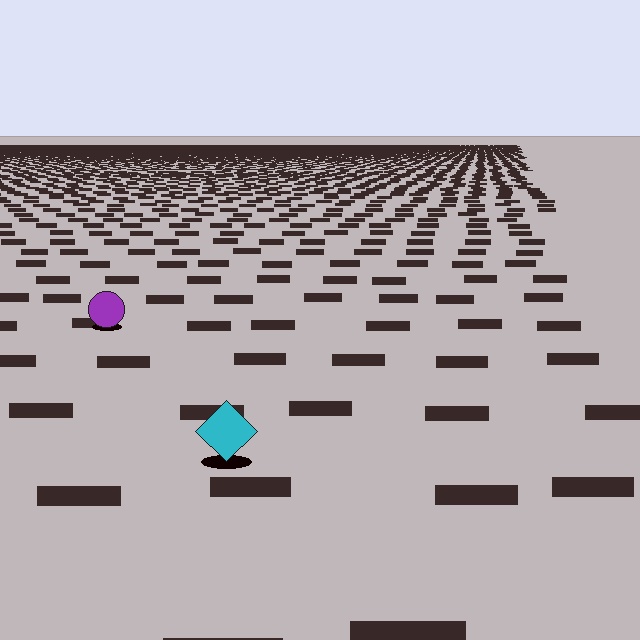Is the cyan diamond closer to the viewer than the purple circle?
Yes. The cyan diamond is closer — you can tell from the texture gradient: the ground texture is coarser near it.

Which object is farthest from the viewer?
The purple circle is farthest from the viewer. It appears smaller and the ground texture around it is denser.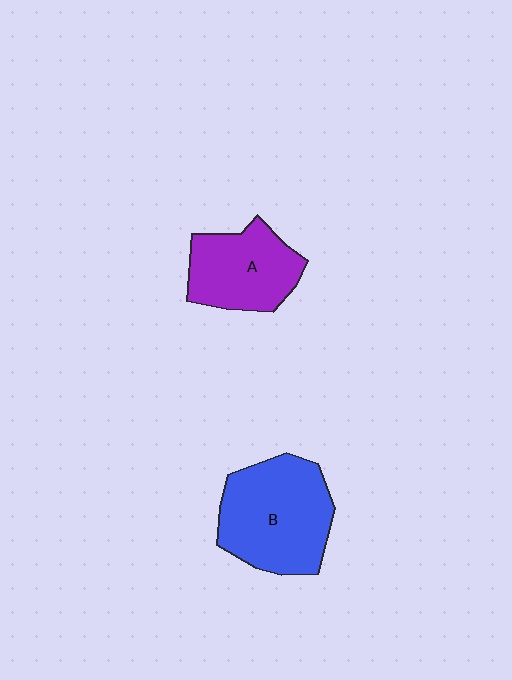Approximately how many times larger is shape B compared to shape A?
Approximately 1.4 times.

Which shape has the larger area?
Shape B (blue).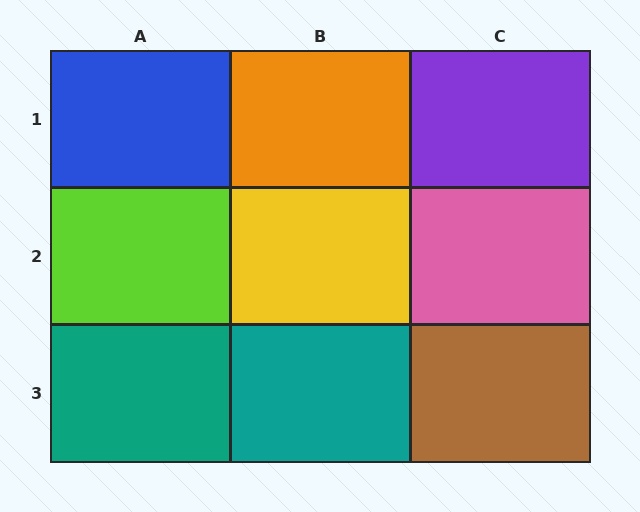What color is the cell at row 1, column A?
Blue.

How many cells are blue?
1 cell is blue.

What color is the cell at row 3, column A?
Teal.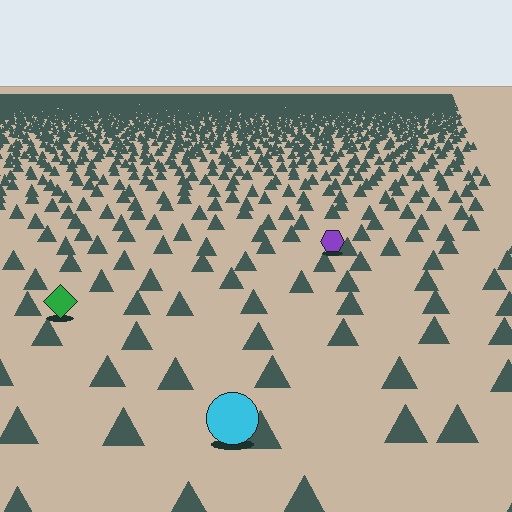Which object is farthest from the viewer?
The purple hexagon is farthest from the viewer. It appears smaller and the ground texture around it is denser.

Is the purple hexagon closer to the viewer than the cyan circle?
No. The cyan circle is closer — you can tell from the texture gradient: the ground texture is coarser near it.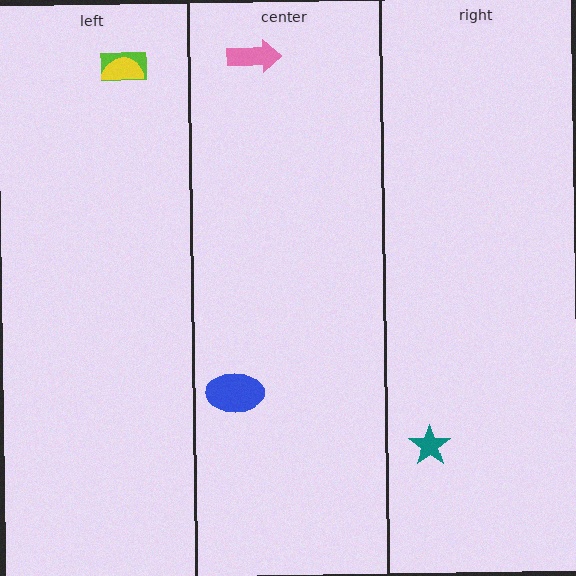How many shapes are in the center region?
2.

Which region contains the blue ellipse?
The center region.